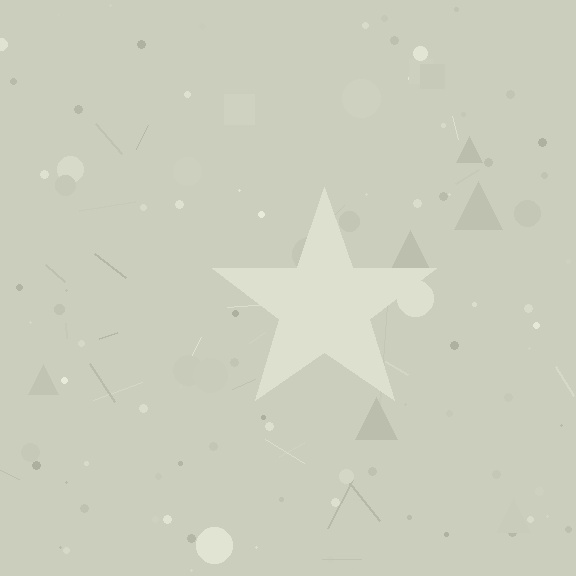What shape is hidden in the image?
A star is hidden in the image.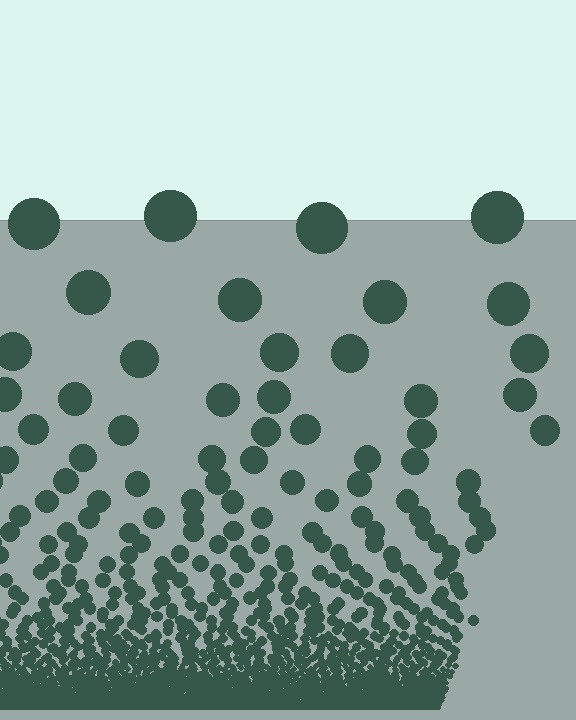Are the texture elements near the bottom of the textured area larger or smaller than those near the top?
Smaller. The gradient is inverted — elements near the bottom are smaller and denser.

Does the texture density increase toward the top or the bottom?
Density increases toward the bottom.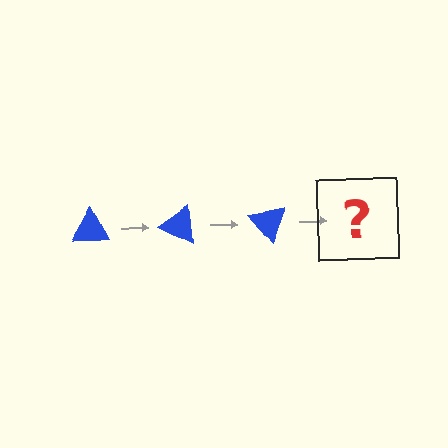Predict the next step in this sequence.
The next step is a blue triangle rotated 75 degrees.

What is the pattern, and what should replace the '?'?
The pattern is that the triangle rotates 25 degrees each step. The '?' should be a blue triangle rotated 75 degrees.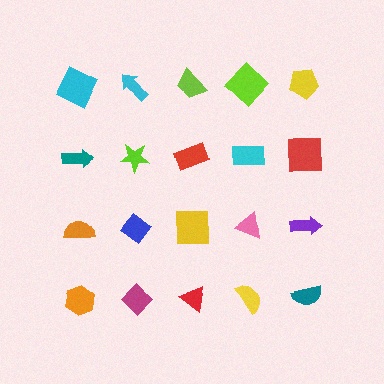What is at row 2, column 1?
A teal arrow.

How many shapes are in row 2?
5 shapes.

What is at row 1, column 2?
A cyan arrow.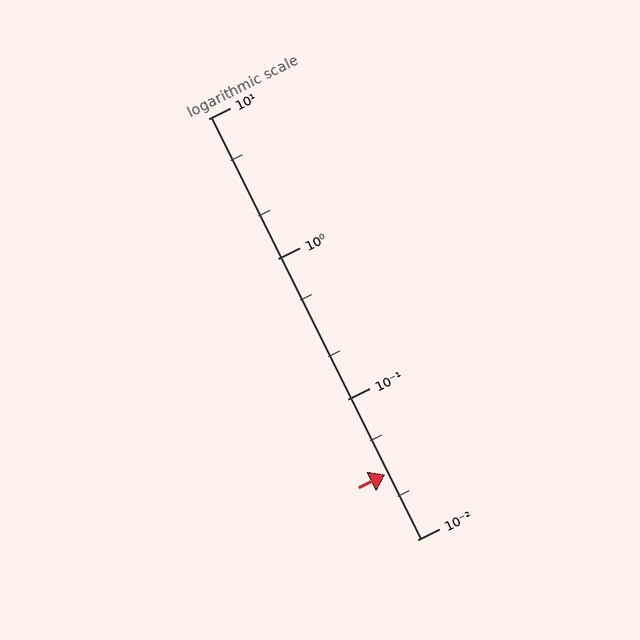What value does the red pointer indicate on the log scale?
The pointer indicates approximately 0.029.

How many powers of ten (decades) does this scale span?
The scale spans 3 decades, from 0.01 to 10.